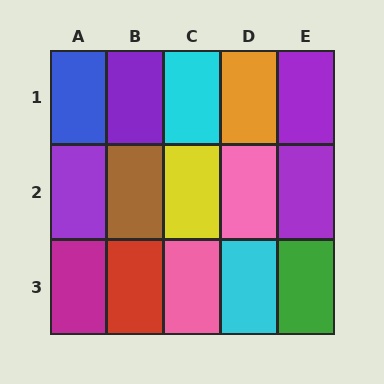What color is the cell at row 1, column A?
Blue.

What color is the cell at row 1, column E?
Purple.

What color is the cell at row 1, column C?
Cyan.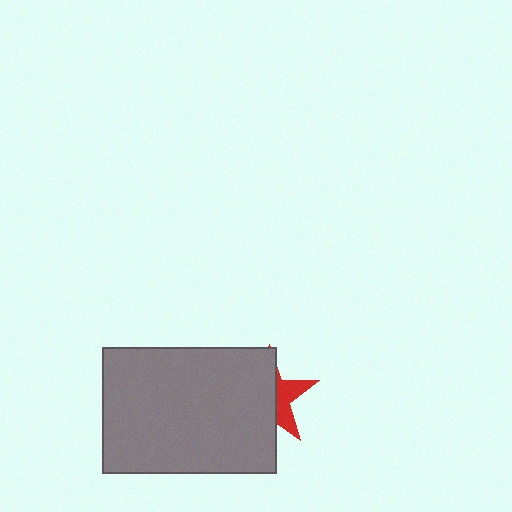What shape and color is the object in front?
The object in front is a gray rectangle.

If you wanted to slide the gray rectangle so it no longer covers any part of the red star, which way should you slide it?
Slide it left — that is the most direct way to separate the two shapes.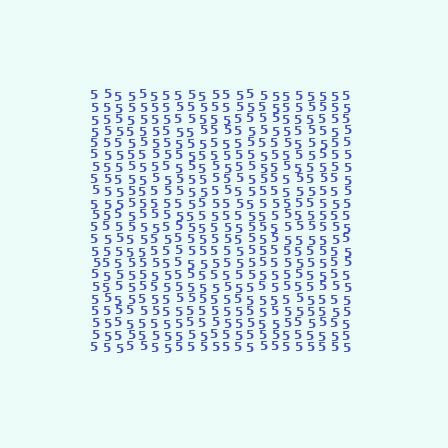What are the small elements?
The small elements are digit 5's.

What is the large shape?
The large shape is a square.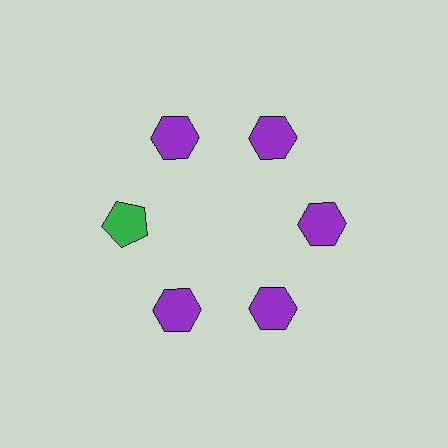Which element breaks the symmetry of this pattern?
The green pentagon at roughly the 9 o'clock position breaks the symmetry. All other shapes are purple hexagons.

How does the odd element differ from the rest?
It differs in both color (green instead of purple) and shape (pentagon instead of hexagon).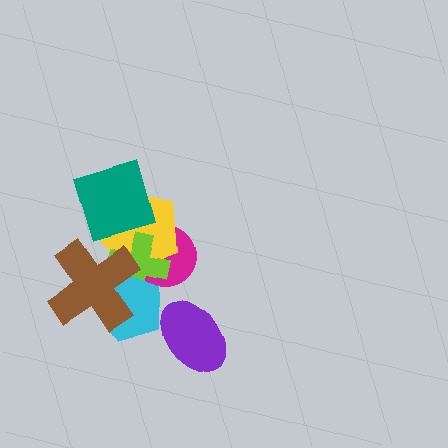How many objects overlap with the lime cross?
4 objects overlap with the lime cross.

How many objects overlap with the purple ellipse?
0 objects overlap with the purple ellipse.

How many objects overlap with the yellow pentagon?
4 objects overlap with the yellow pentagon.